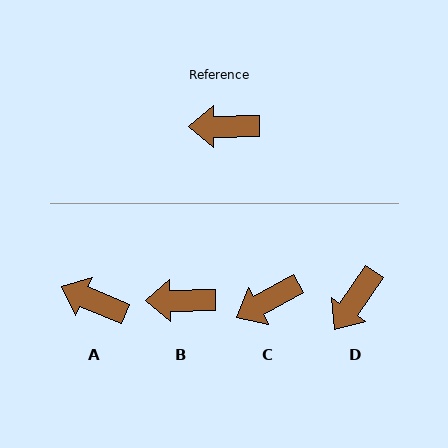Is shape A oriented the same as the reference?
No, it is off by about 23 degrees.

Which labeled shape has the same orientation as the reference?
B.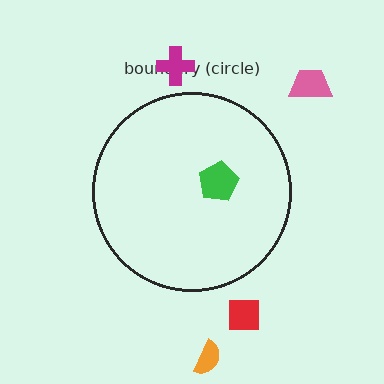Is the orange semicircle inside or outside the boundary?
Outside.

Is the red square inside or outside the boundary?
Outside.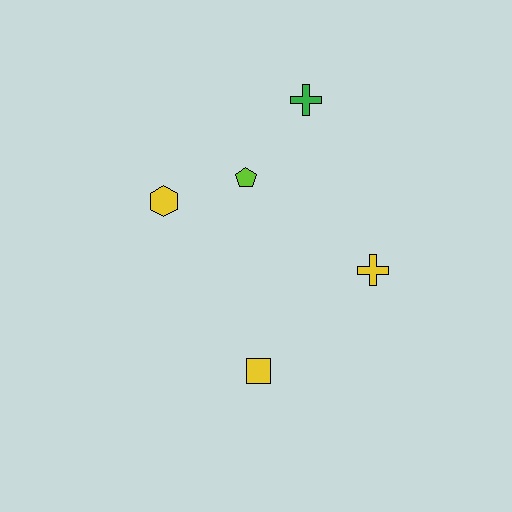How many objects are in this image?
There are 5 objects.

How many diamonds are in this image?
There are no diamonds.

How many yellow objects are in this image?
There are 3 yellow objects.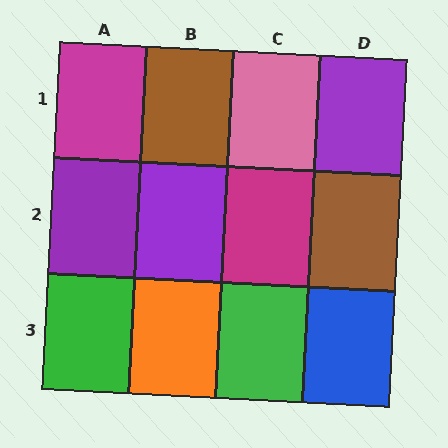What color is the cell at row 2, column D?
Brown.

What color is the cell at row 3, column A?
Green.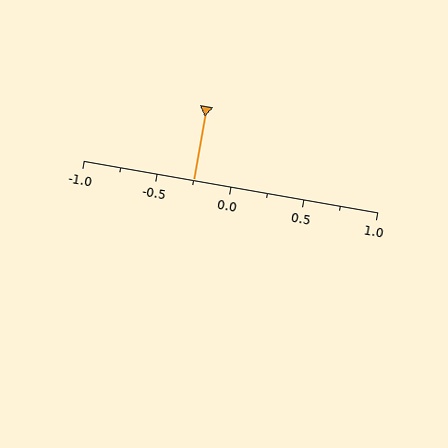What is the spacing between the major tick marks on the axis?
The major ticks are spaced 0.5 apart.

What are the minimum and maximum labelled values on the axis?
The axis runs from -1.0 to 1.0.